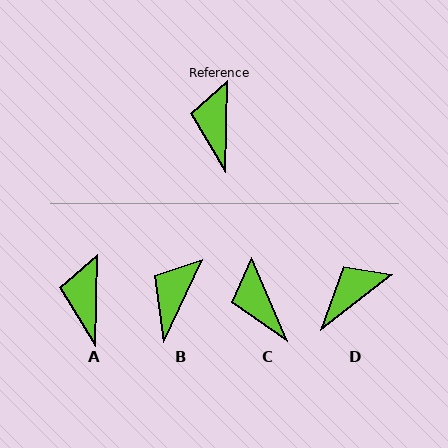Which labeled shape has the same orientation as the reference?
A.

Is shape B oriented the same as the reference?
No, it is off by about 24 degrees.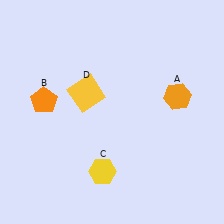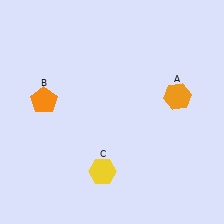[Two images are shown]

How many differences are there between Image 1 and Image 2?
There is 1 difference between the two images.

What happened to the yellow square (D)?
The yellow square (D) was removed in Image 2. It was in the top-left area of Image 1.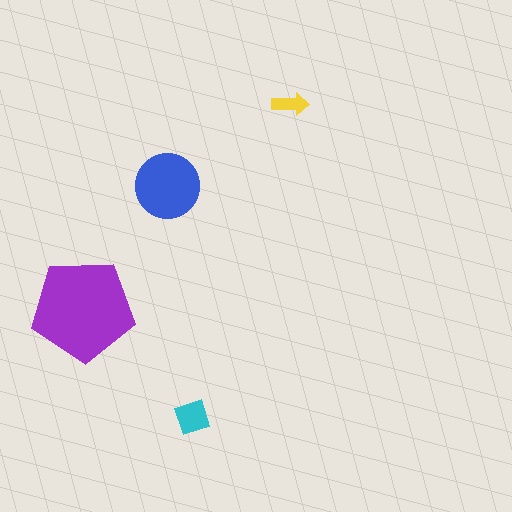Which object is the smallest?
The yellow arrow.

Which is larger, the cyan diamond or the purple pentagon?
The purple pentagon.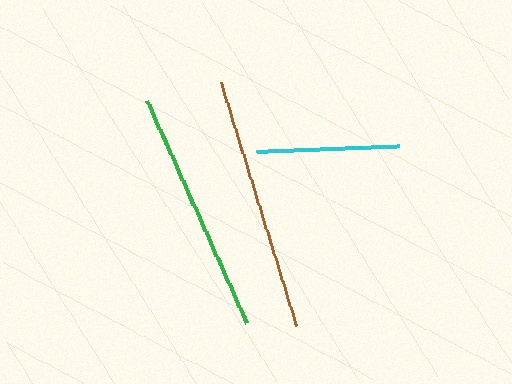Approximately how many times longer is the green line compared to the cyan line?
The green line is approximately 1.7 times the length of the cyan line.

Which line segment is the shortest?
The cyan line is the shortest at approximately 143 pixels.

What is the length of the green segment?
The green segment is approximately 245 pixels long.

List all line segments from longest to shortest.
From longest to shortest: brown, green, cyan.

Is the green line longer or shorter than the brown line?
The brown line is longer than the green line.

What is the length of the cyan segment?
The cyan segment is approximately 143 pixels long.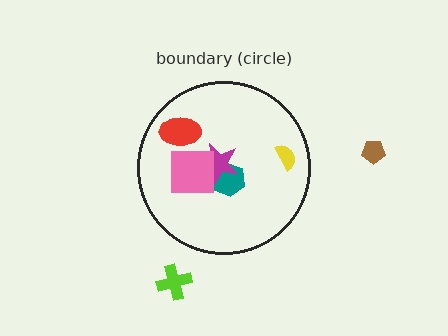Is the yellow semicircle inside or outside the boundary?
Inside.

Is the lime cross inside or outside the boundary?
Outside.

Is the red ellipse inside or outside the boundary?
Inside.